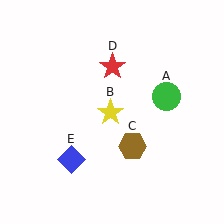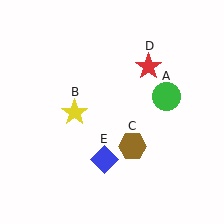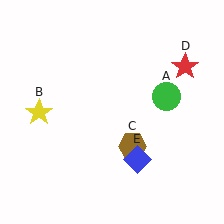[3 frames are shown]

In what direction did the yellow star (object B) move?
The yellow star (object B) moved left.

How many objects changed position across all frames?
3 objects changed position: yellow star (object B), red star (object D), blue diamond (object E).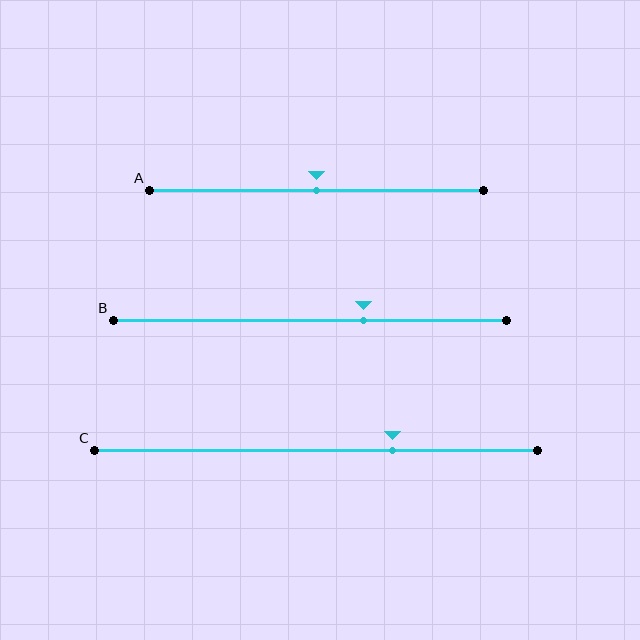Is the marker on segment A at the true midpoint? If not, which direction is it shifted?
Yes, the marker on segment A is at the true midpoint.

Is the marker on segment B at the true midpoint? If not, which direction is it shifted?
No, the marker on segment B is shifted to the right by about 14% of the segment length.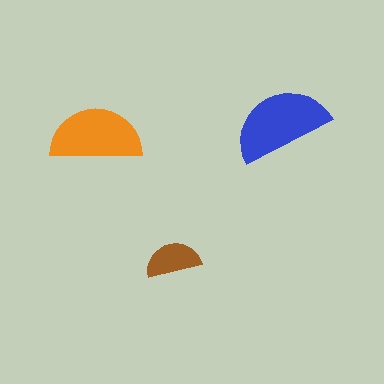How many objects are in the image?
There are 3 objects in the image.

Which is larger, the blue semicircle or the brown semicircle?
The blue one.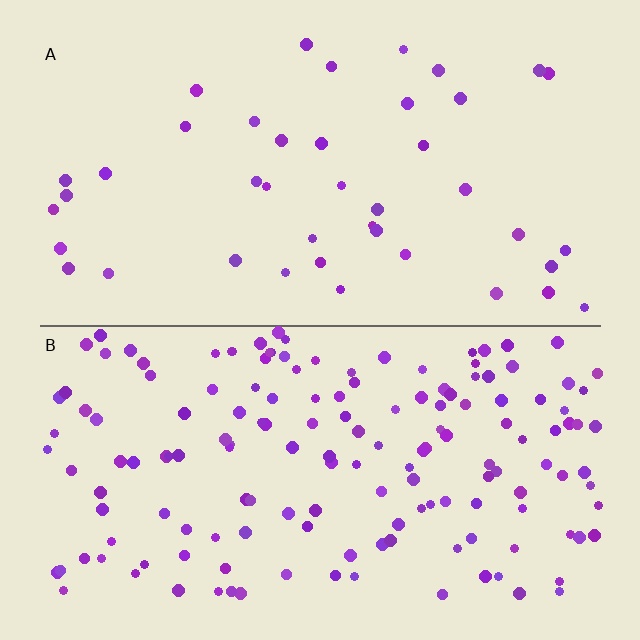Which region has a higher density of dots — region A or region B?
B (the bottom).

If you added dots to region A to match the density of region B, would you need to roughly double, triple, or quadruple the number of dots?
Approximately quadruple.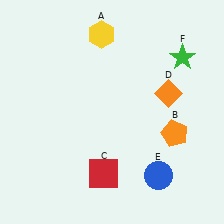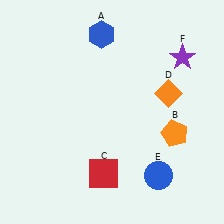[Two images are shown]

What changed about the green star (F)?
In Image 1, F is green. In Image 2, it changed to purple.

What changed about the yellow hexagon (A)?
In Image 1, A is yellow. In Image 2, it changed to blue.